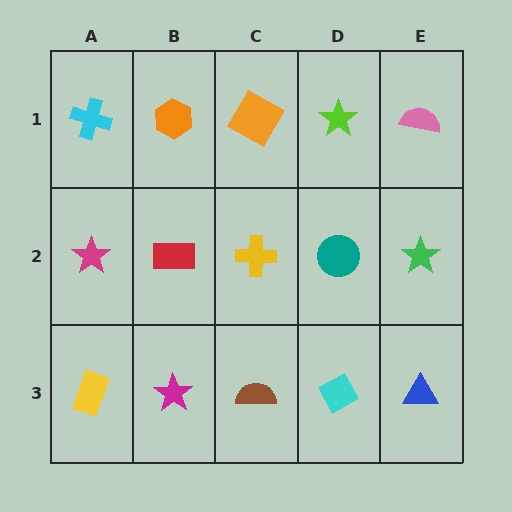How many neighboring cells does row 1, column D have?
3.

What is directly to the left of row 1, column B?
A cyan cross.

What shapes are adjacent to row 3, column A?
A magenta star (row 2, column A), a magenta star (row 3, column B).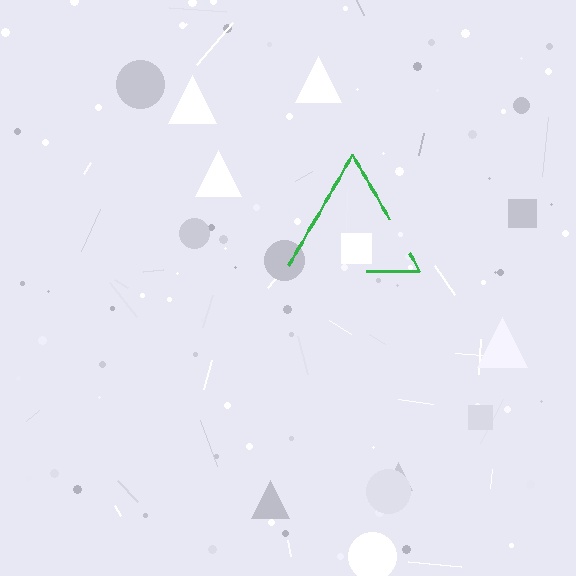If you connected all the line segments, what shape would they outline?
They would outline a triangle.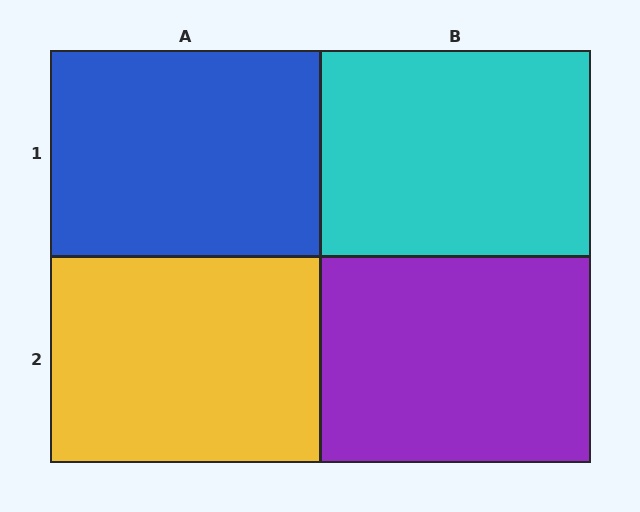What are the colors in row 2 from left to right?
Yellow, purple.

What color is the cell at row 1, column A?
Blue.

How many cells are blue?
1 cell is blue.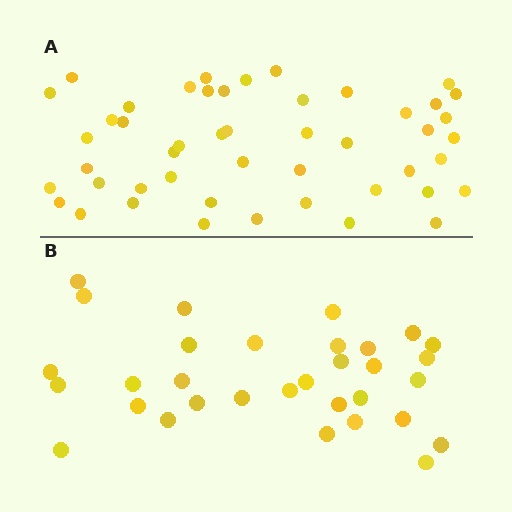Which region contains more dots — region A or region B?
Region A (the top region) has more dots.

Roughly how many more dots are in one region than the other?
Region A has approximately 15 more dots than region B.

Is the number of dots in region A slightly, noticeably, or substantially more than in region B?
Region A has substantially more. The ratio is roughly 1.5 to 1.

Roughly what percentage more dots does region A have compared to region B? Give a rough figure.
About 50% more.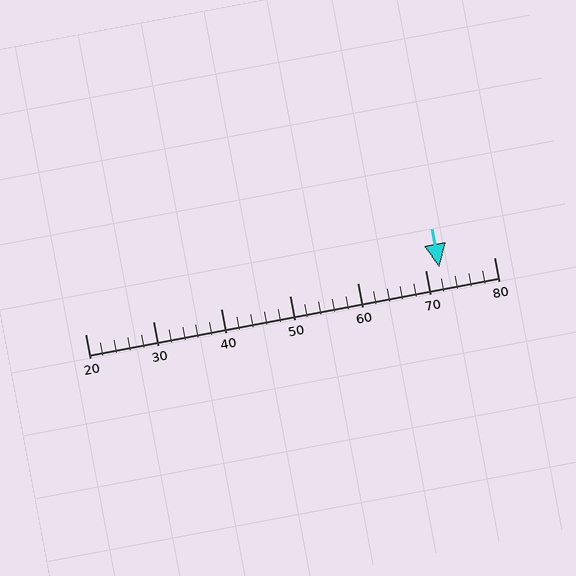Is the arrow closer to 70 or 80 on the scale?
The arrow is closer to 70.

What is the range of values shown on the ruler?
The ruler shows values from 20 to 80.